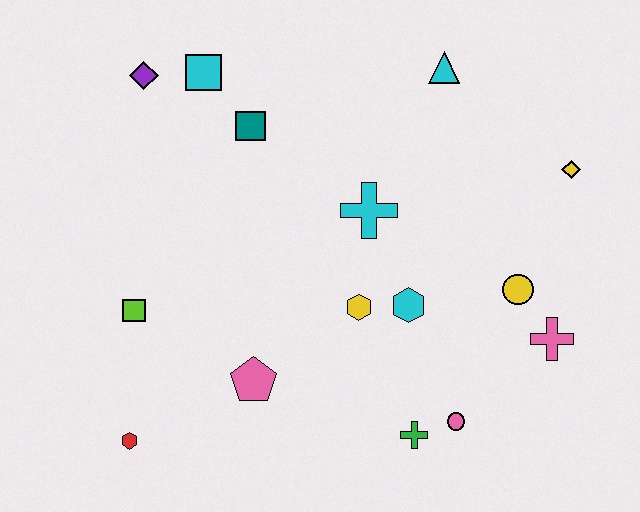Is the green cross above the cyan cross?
No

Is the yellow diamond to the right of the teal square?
Yes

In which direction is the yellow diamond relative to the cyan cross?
The yellow diamond is to the right of the cyan cross.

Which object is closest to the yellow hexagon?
The cyan hexagon is closest to the yellow hexagon.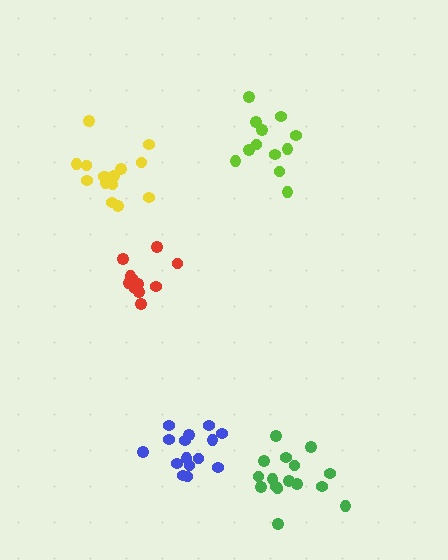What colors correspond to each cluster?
The clusters are colored: yellow, green, lime, blue, red.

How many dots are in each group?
Group 1: 15 dots, Group 2: 16 dots, Group 3: 12 dots, Group 4: 15 dots, Group 5: 12 dots (70 total).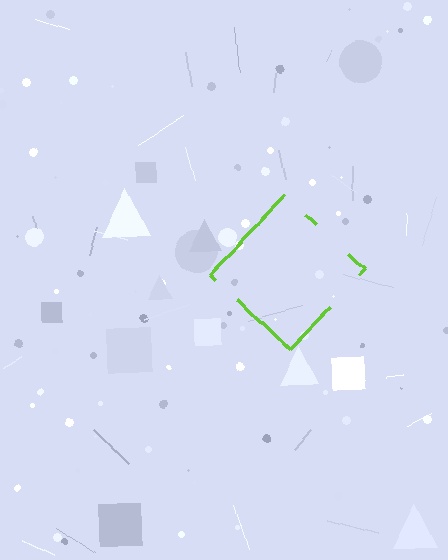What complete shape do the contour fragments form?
The contour fragments form a diamond.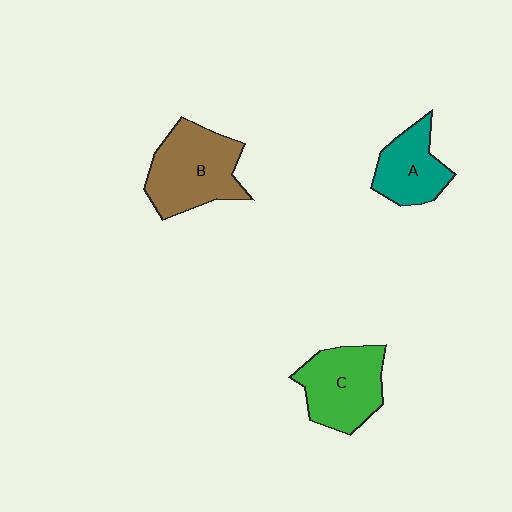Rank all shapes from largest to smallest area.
From largest to smallest: B (brown), C (green), A (teal).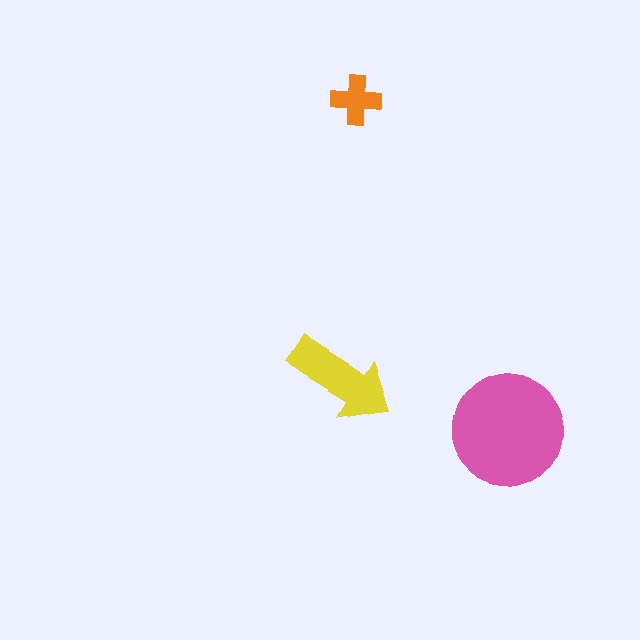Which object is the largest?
The pink circle.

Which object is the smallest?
The orange cross.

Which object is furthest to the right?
The pink circle is rightmost.